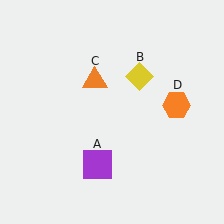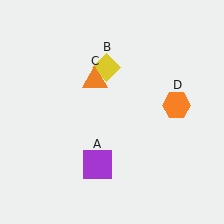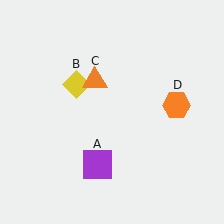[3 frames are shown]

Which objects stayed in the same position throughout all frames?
Purple square (object A) and orange triangle (object C) and orange hexagon (object D) remained stationary.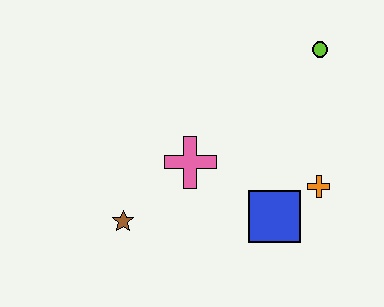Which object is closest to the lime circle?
The orange cross is closest to the lime circle.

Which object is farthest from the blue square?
The lime circle is farthest from the blue square.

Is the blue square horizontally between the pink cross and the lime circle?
Yes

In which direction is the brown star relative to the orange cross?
The brown star is to the left of the orange cross.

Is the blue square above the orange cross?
No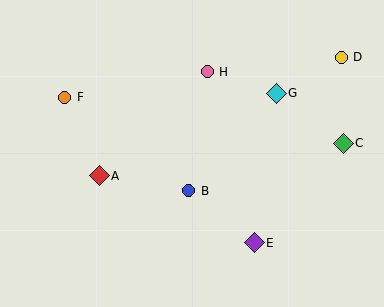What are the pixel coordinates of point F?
Point F is at (65, 97).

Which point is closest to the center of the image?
Point B at (189, 191) is closest to the center.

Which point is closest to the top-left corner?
Point F is closest to the top-left corner.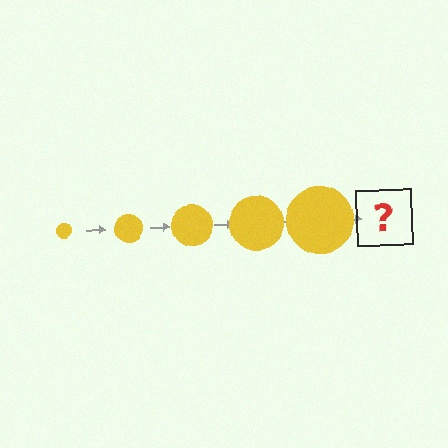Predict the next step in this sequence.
The next step is a yellow circle, larger than the previous one.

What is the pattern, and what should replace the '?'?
The pattern is that the circle gets progressively larger each step. The '?' should be a yellow circle, larger than the previous one.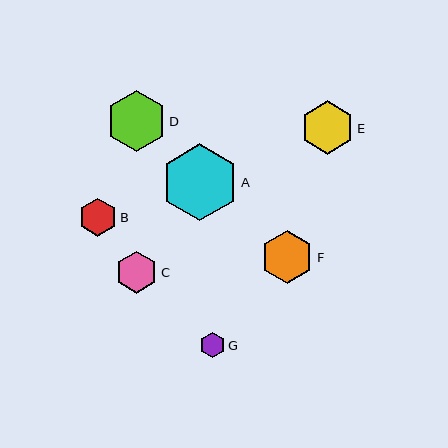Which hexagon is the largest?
Hexagon A is the largest with a size of approximately 77 pixels.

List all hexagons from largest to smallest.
From largest to smallest: A, D, E, F, C, B, G.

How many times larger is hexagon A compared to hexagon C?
Hexagon A is approximately 1.8 times the size of hexagon C.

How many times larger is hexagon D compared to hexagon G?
Hexagon D is approximately 2.4 times the size of hexagon G.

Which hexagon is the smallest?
Hexagon G is the smallest with a size of approximately 25 pixels.